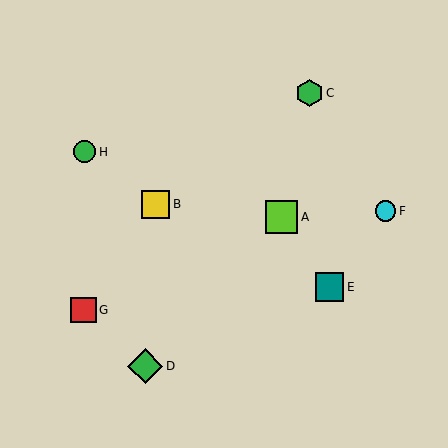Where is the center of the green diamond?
The center of the green diamond is at (145, 366).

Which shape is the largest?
The green diamond (labeled D) is the largest.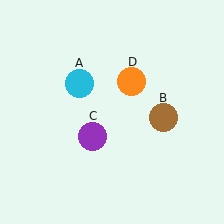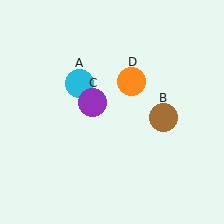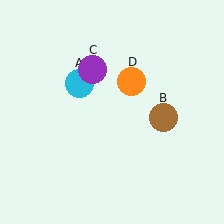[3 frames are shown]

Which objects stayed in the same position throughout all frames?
Cyan circle (object A) and brown circle (object B) and orange circle (object D) remained stationary.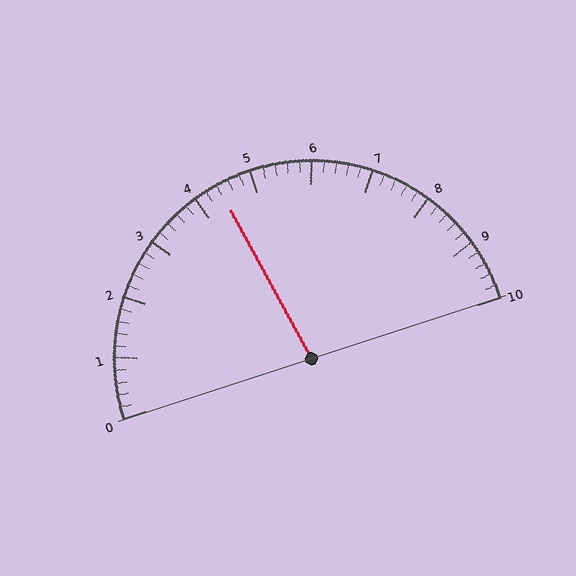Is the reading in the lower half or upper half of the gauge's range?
The reading is in the lower half of the range (0 to 10).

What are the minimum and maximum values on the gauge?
The gauge ranges from 0 to 10.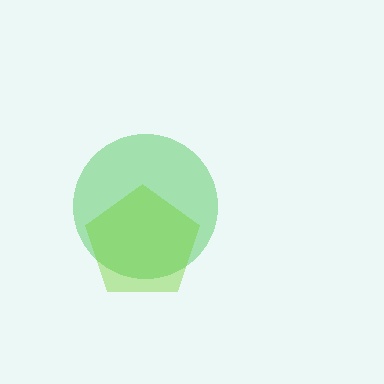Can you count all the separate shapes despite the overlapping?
Yes, there are 2 separate shapes.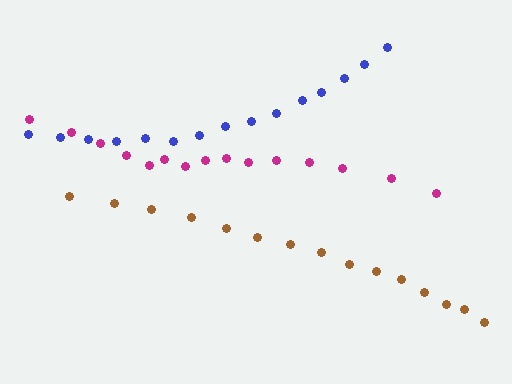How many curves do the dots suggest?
There are 3 distinct paths.